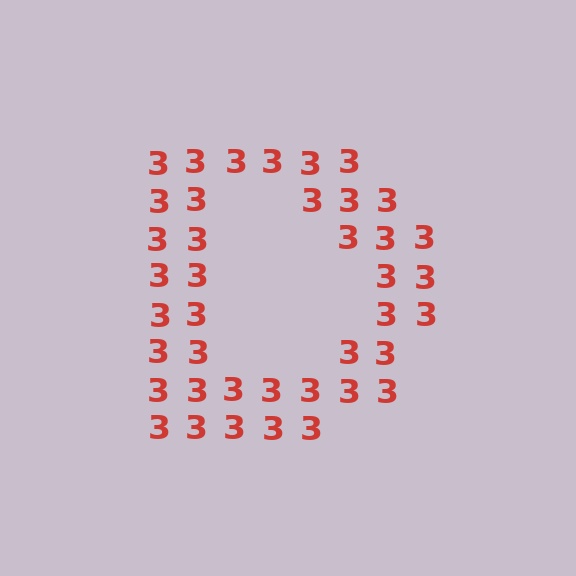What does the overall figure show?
The overall figure shows the letter D.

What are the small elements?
The small elements are digit 3's.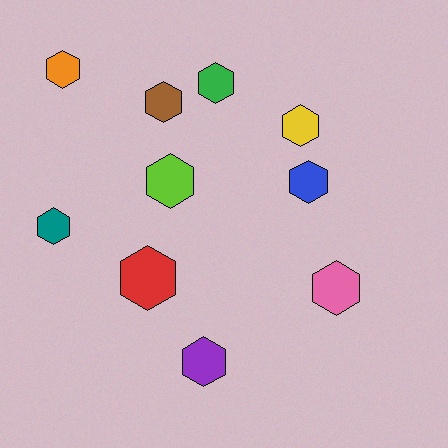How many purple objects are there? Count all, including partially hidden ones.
There is 1 purple object.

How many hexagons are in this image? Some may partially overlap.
There are 10 hexagons.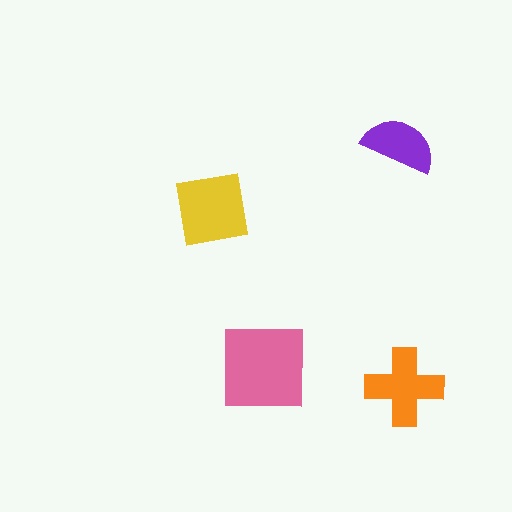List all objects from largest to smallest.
The pink square, the yellow square, the orange cross, the purple semicircle.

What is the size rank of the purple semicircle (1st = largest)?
4th.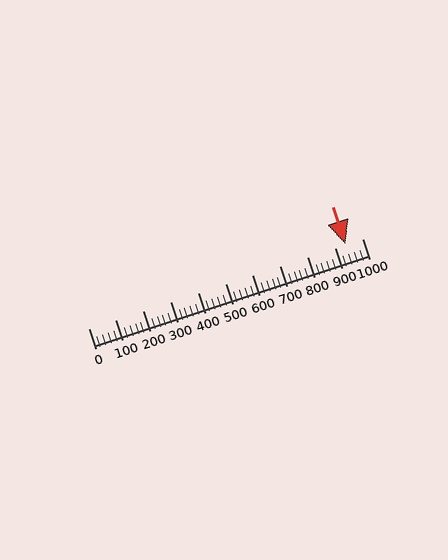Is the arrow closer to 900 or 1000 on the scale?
The arrow is closer to 900.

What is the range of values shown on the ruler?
The ruler shows values from 0 to 1000.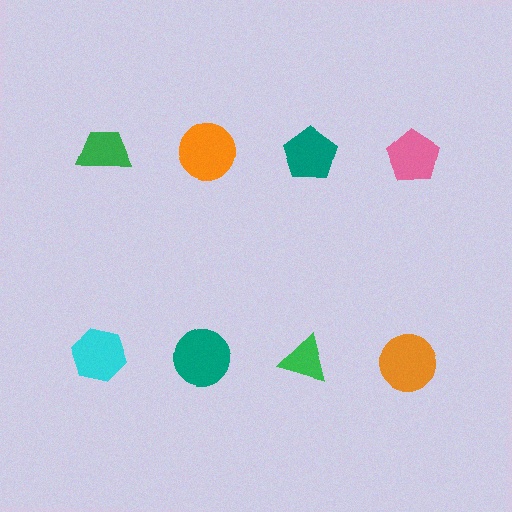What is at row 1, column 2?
An orange circle.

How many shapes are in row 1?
4 shapes.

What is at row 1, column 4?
A pink pentagon.